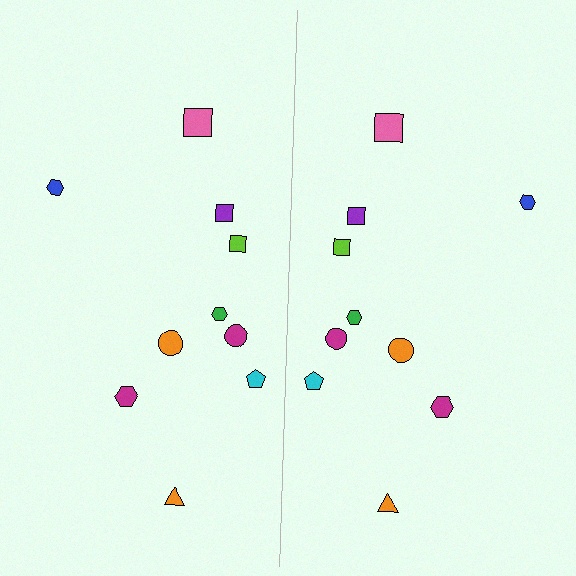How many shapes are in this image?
There are 20 shapes in this image.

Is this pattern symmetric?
Yes, this pattern has bilateral (reflection) symmetry.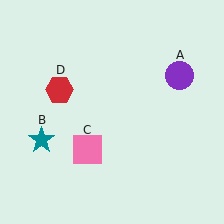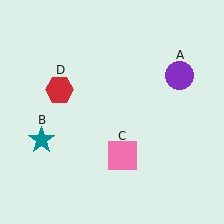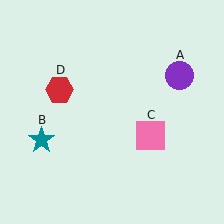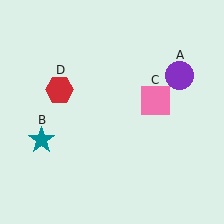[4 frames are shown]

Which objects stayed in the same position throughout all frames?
Purple circle (object A) and teal star (object B) and red hexagon (object D) remained stationary.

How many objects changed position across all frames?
1 object changed position: pink square (object C).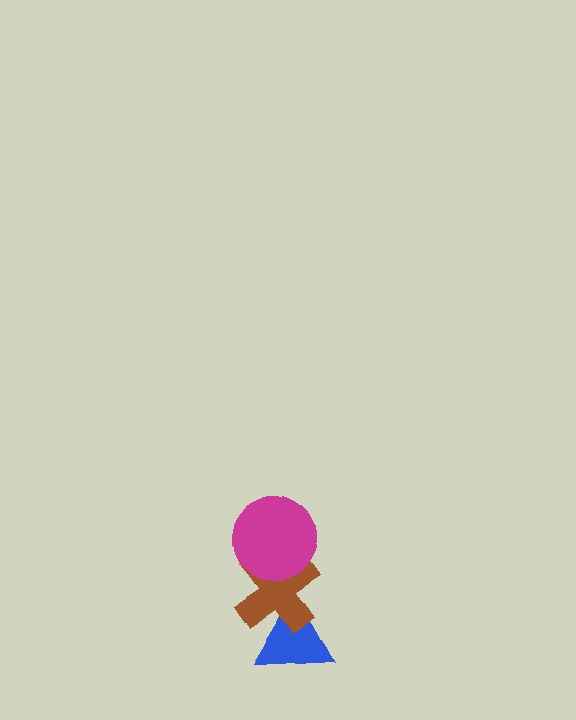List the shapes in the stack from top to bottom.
From top to bottom: the magenta circle, the brown cross, the blue triangle.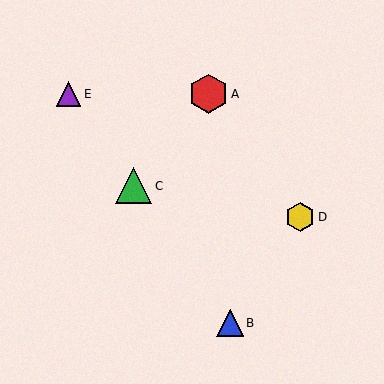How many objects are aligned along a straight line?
3 objects (B, C, E) are aligned along a straight line.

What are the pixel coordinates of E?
Object E is at (69, 94).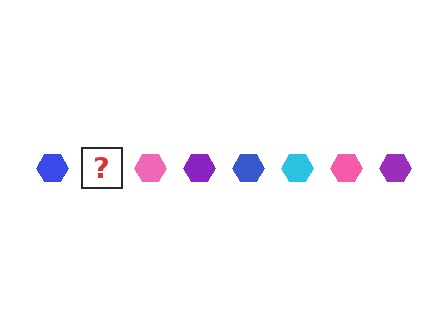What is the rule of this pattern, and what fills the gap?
The rule is that the pattern cycles through blue, cyan, pink, purple hexagons. The gap should be filled with a cyan hexagon.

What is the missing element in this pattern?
The missing element is a cyan hexagon.